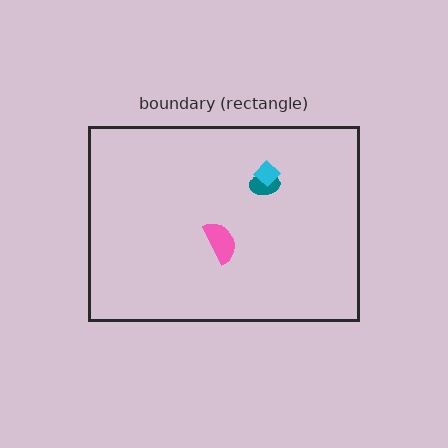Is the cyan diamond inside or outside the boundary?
Inside.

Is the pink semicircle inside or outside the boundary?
Inside.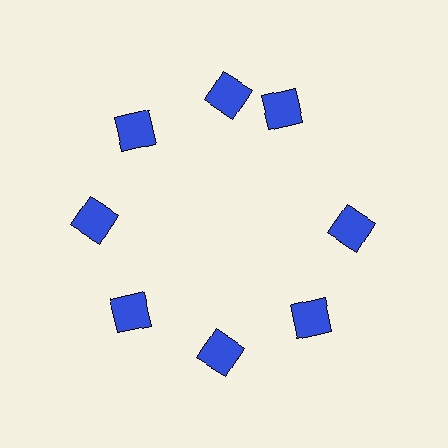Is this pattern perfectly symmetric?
No. The 8 blue diamonds are arranged in a ring, but one element near the 2 o'clock position is rotated out of alignment along the ring, breaking the 8-fold rotational symmetry.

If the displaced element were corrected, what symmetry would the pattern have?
It would have 8-fold rotational symmetry — the pattern would map onto itself every 45 degrees.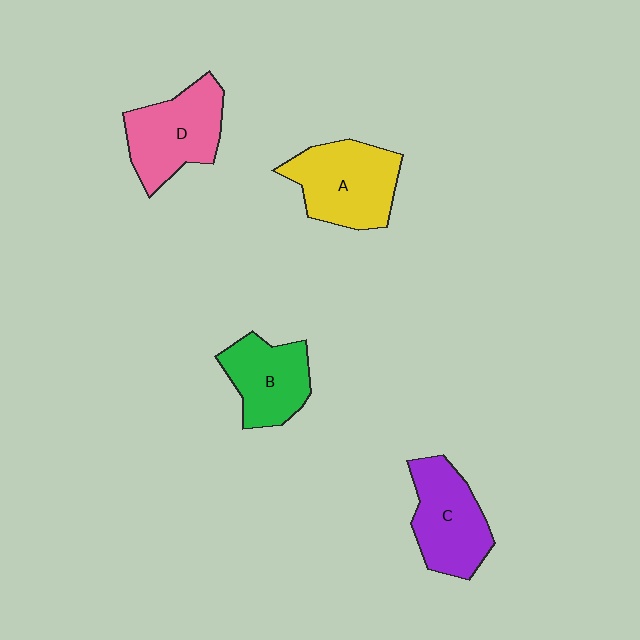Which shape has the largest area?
Shape A (yellow).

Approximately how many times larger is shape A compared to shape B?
Approximately 1.3 times.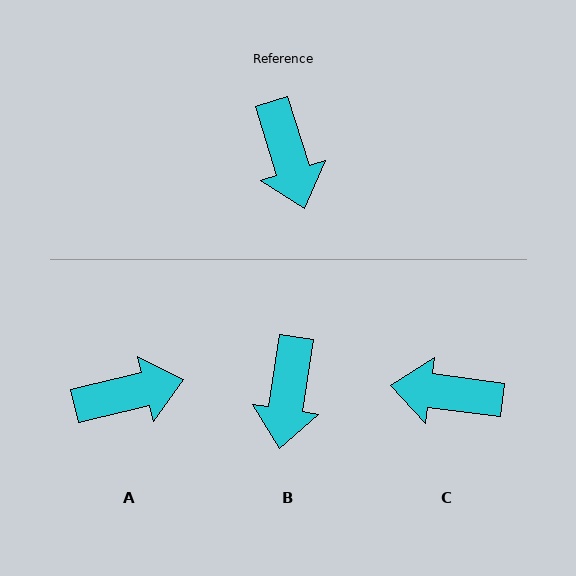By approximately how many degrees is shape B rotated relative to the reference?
Approximately 26 degrees clockwise.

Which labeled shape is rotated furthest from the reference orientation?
C, about 115 degrees away.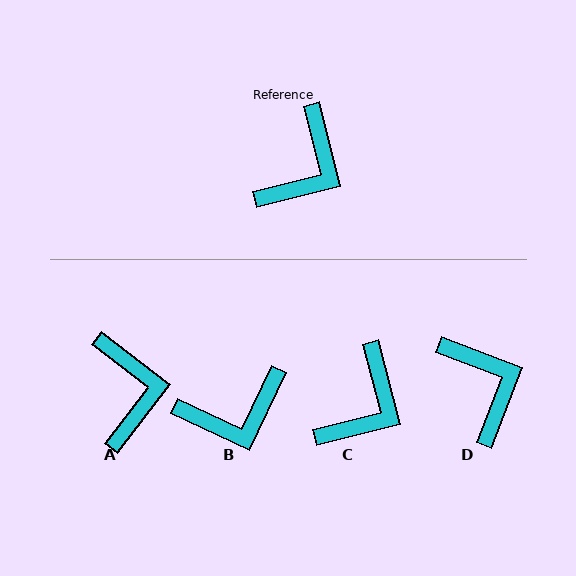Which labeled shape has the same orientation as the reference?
C.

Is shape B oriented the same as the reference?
No, it is off by about 40 degrees.